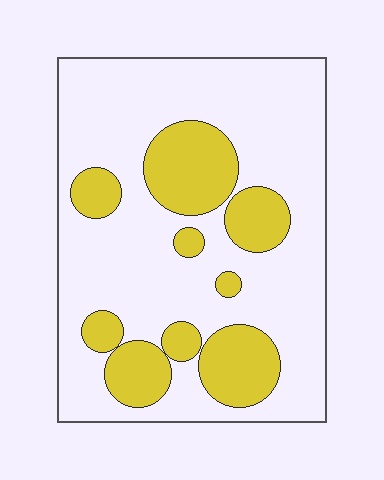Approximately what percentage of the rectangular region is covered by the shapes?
Approximately 25%.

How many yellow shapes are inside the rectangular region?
9.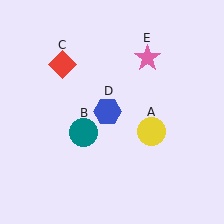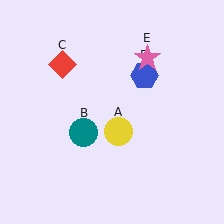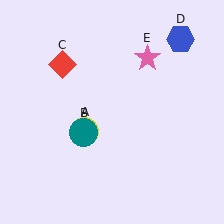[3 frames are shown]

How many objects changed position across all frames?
2 objects changed position: yellow circle (object A), blue hexagon (object D).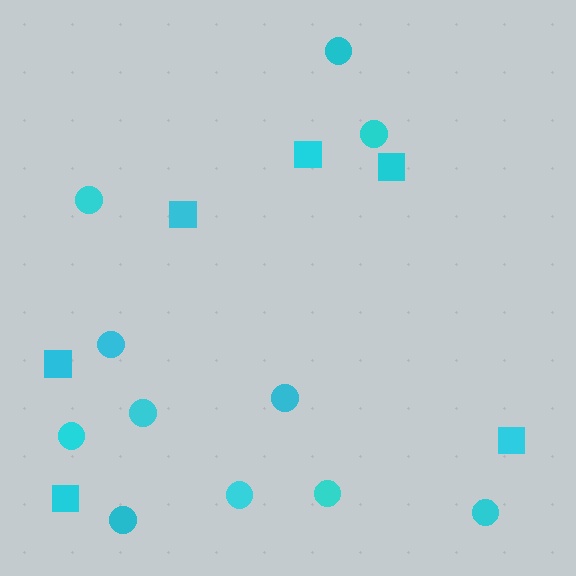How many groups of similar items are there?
There are 2 groups: one group of circles (11) and one group of squares (6).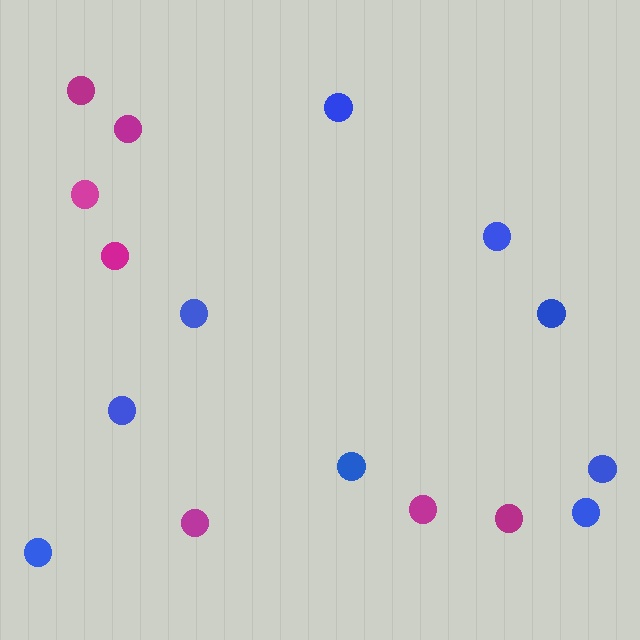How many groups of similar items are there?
There are 2 groups: one group of blue circles (9) and one group of magenta circles (7).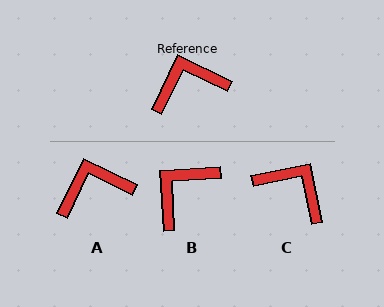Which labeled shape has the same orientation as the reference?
A.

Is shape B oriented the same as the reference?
No, it is off by about 29 degrees.